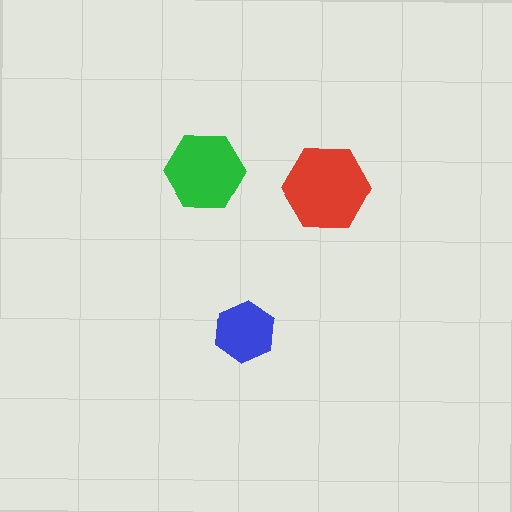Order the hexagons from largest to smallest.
the red one, the green one, the blue one.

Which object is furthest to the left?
The green hexagon is leftmost.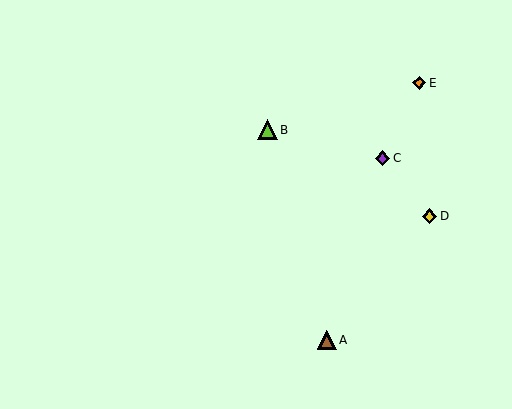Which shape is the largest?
The lime triangle (labeled B) is the largest.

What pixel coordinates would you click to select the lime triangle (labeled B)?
Click at (267, 130) to select the lime triangle B.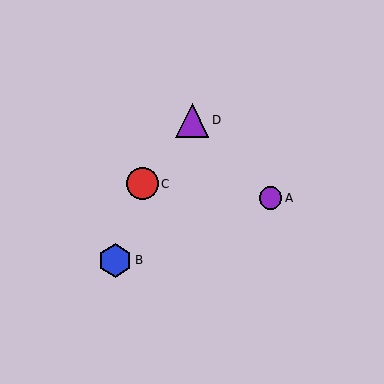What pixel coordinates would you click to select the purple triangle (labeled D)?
Click at (192, 120) to select the purple triangle D.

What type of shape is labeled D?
Shape D is a purple triangle.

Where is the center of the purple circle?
The center of the purple circle is at (271, 198).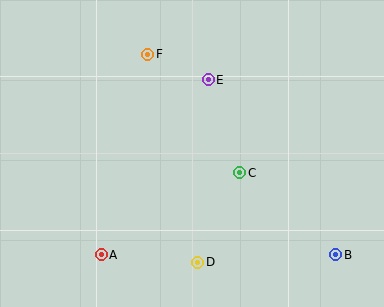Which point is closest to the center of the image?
Point C at (240, 173) is closest to the center.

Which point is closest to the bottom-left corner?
Point A is closest to the bottom-left corner.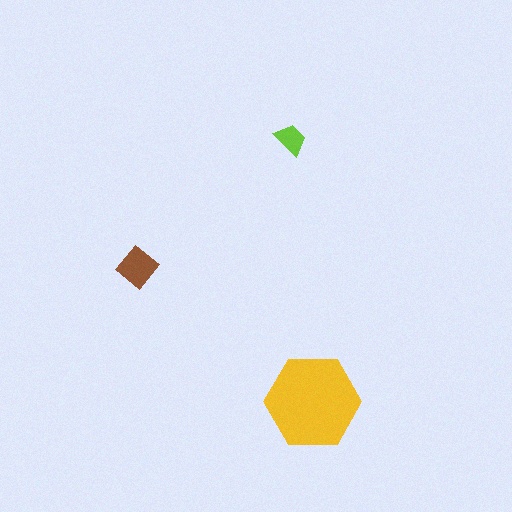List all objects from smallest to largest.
The lime trapezoid, the brown diamond, the yellow hexagon.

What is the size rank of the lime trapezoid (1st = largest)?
3rd.